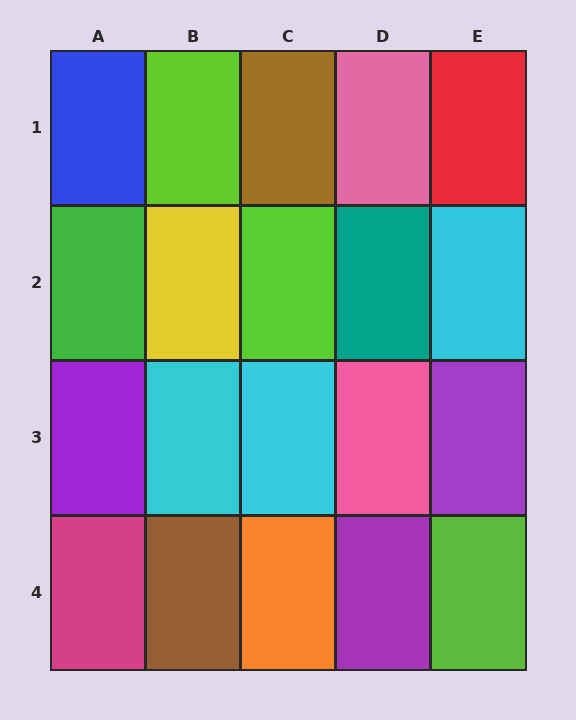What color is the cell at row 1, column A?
Blue.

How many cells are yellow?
1 cell is yellow.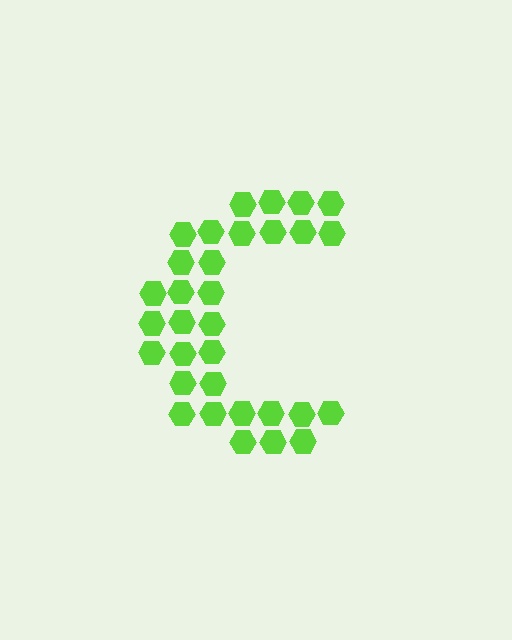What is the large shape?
The large shape is the letter C.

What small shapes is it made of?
It is made of small hexagons.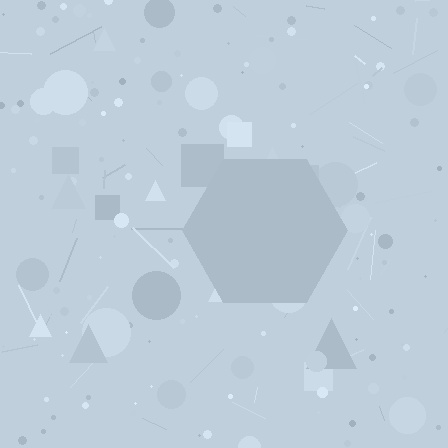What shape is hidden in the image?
A hexagon is hidden in the image.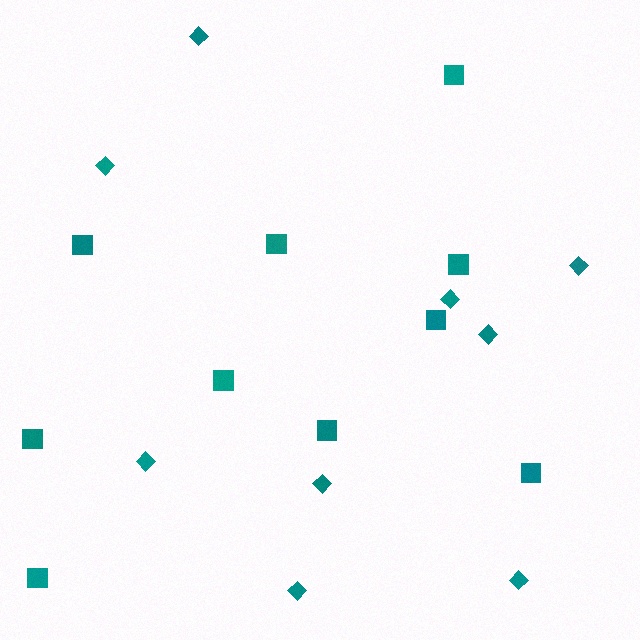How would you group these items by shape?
There are 2 groups: one group of squares (10) and one group of diamonds (9).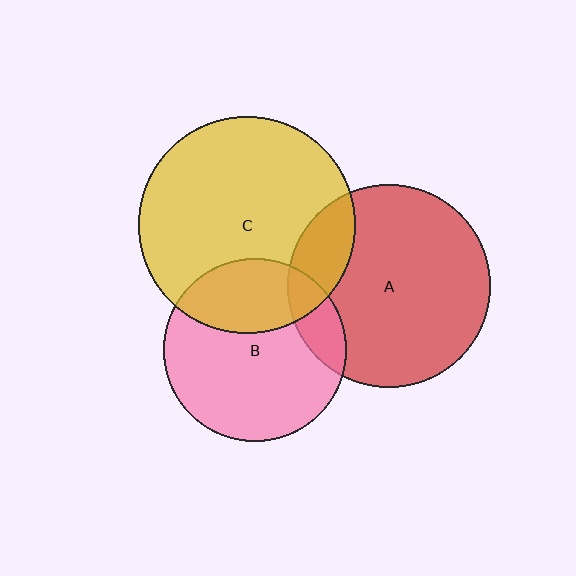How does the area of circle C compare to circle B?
Approximately 1.4 times.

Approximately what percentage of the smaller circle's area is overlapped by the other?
Approximately 30%.